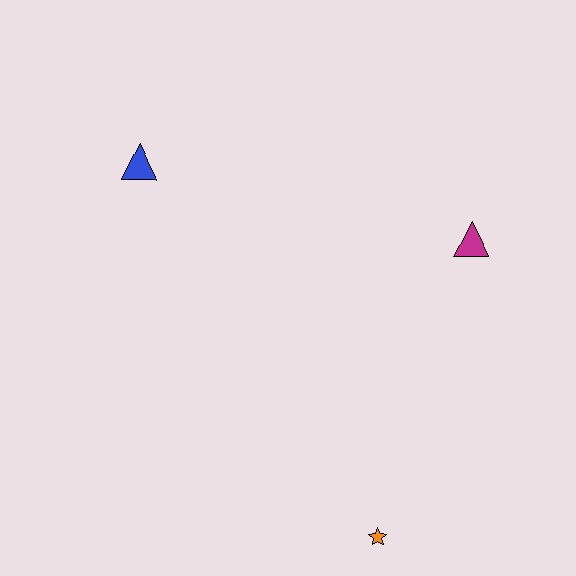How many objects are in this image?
There are 3 objects.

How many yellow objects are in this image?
There are no yellow objects.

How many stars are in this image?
There is 1 star.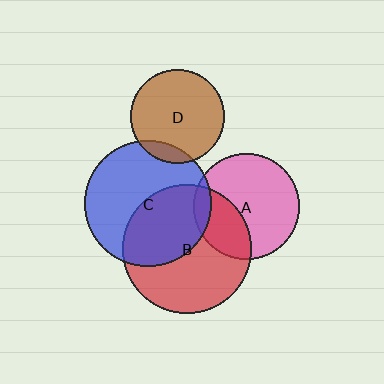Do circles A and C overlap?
Yes.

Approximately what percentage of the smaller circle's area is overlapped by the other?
Approximately 10%.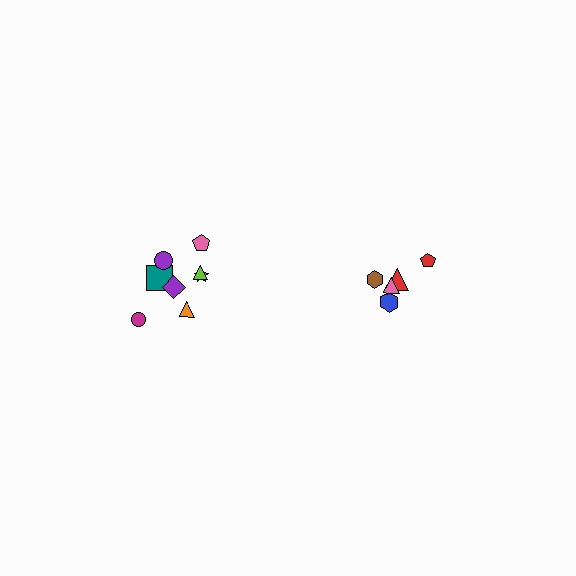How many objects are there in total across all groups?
There are 13 objects.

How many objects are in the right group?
There are 5 objects.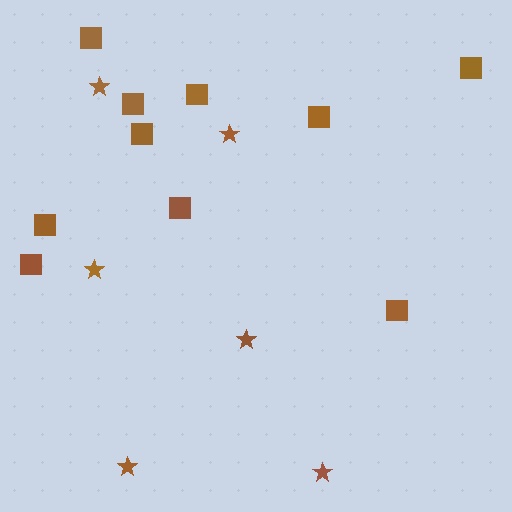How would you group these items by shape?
There are 2 groups: one group of stars (6) and one group of squares (10).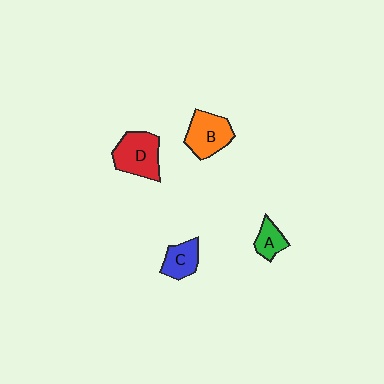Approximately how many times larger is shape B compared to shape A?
Approximately 1.9 times.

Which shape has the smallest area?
Shape A (green).